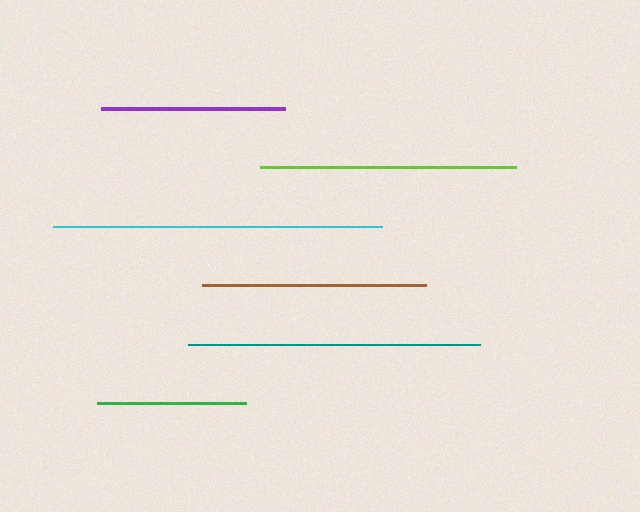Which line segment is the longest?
The cyan line is the longest at approximately 329 pixels.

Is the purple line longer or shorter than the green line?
The purple line is longer than the green line.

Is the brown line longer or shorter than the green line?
The brown line is longer than the green line.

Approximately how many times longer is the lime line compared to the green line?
The lime line is approximately 1.7 times the length of the green line.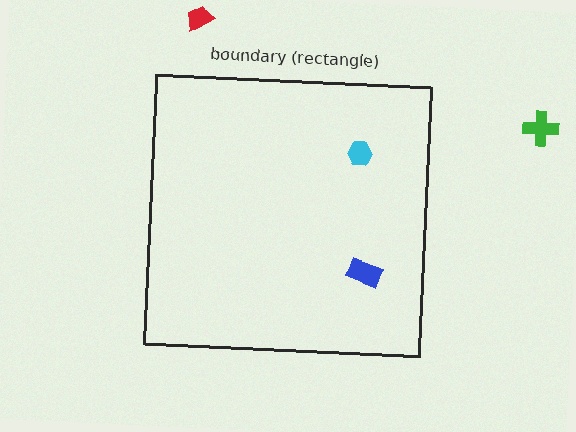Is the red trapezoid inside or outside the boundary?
Outside.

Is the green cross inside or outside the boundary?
Outside.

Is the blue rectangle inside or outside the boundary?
Inside.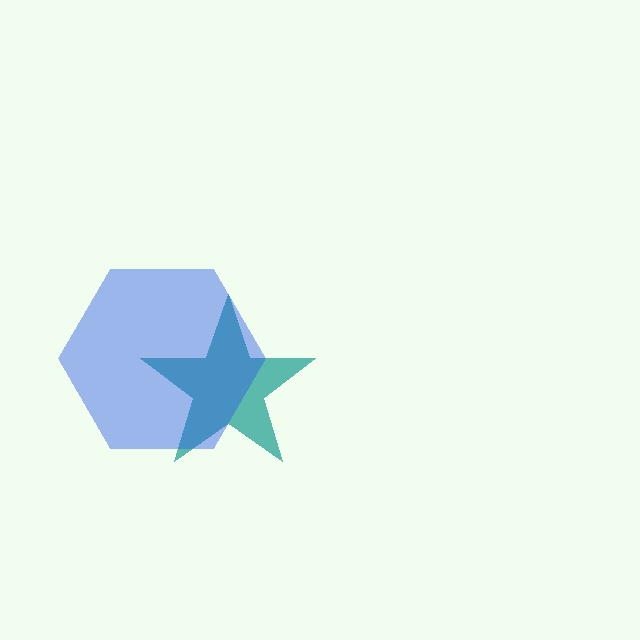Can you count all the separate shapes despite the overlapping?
Yes, there are 2 separate shapes.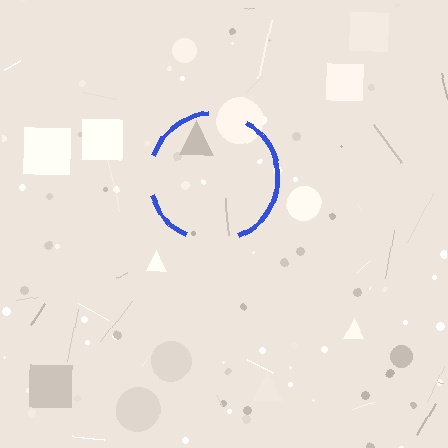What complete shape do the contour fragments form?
The contour fragments form a circle.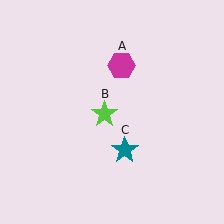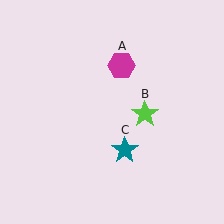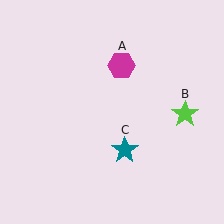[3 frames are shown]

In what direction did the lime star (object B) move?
The lime star (object B) moved right.